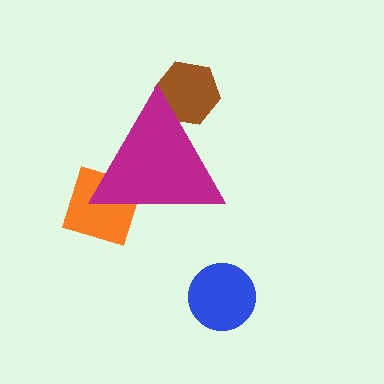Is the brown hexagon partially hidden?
Yes, the brown hexagon is partially hidden behind the magenta triangle.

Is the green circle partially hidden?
No, the green circle is fully visible.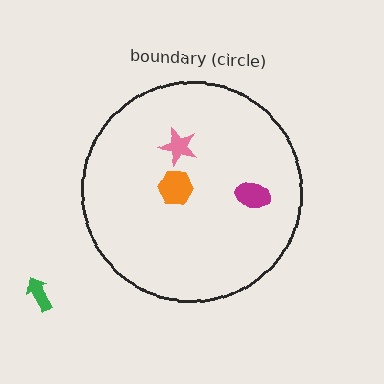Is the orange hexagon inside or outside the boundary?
Inside.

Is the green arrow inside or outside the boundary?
Outside.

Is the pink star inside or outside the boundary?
Inside.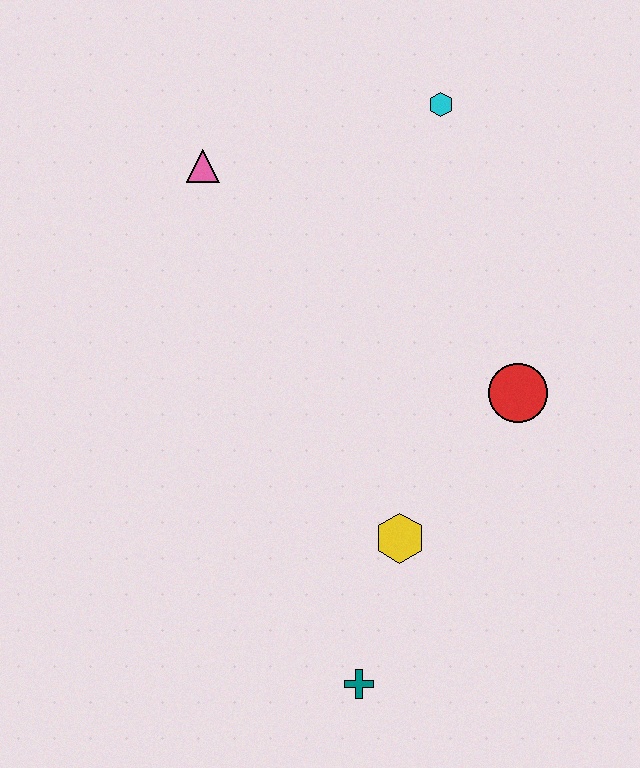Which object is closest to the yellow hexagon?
The teal cross is closest to the yellow hexagon.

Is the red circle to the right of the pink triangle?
Yes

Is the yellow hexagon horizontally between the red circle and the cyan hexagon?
No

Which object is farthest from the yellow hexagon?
The cyan hexagon is farthest from the yellow hexagon.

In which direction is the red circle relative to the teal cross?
The red circle is above the teal cross.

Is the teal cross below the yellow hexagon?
Yes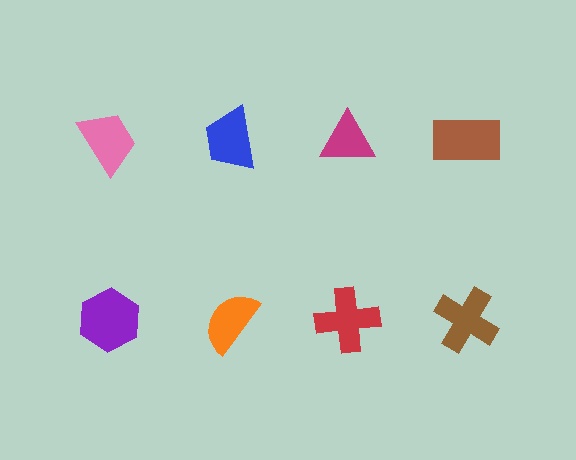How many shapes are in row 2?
4 shapes.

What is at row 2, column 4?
A brown cross.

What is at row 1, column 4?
A brown rectangle.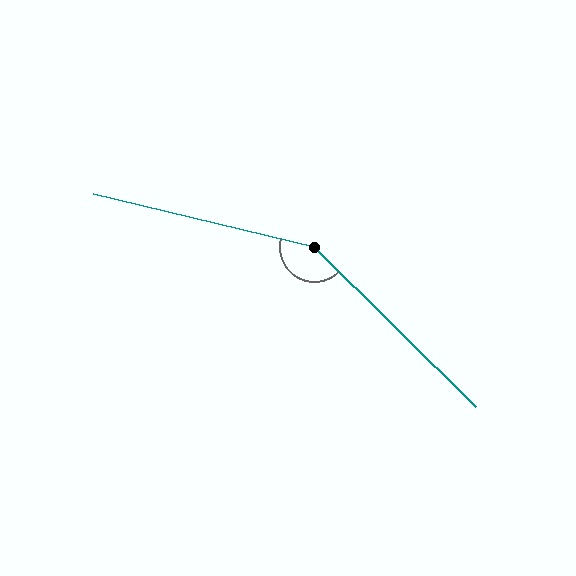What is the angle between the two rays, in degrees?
Approximately 149 degrees.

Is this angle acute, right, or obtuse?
It is obtuse.